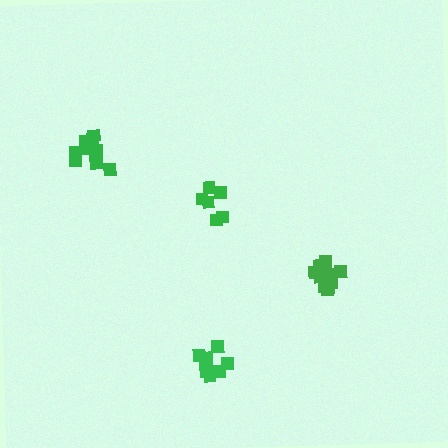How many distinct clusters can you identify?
There are 4 distinct clusters.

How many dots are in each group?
Group 1: 11 dots, Group 2: 6 dots, Group 3: 8 dots, Group 4: 11 dots (36 total).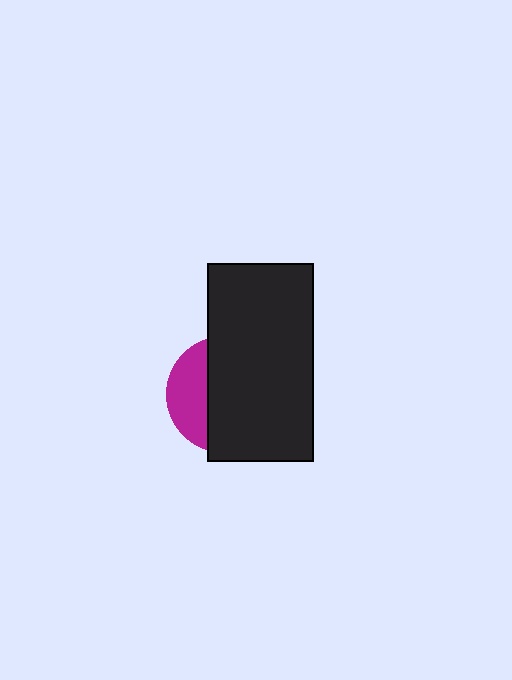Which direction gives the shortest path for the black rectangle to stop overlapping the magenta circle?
Moving right gives the shortest separation.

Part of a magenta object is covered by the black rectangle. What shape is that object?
It is a circle.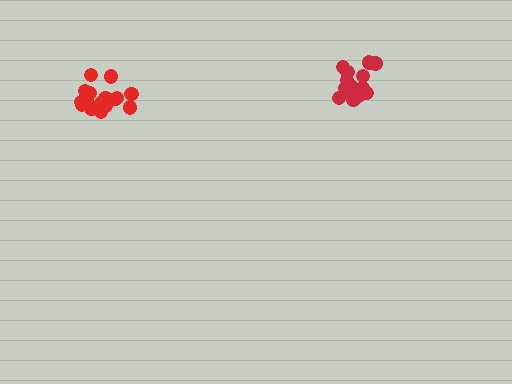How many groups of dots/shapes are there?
There are 2 groups.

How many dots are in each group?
Group 1: 15 dots, Group 2: 16 dots (31 total).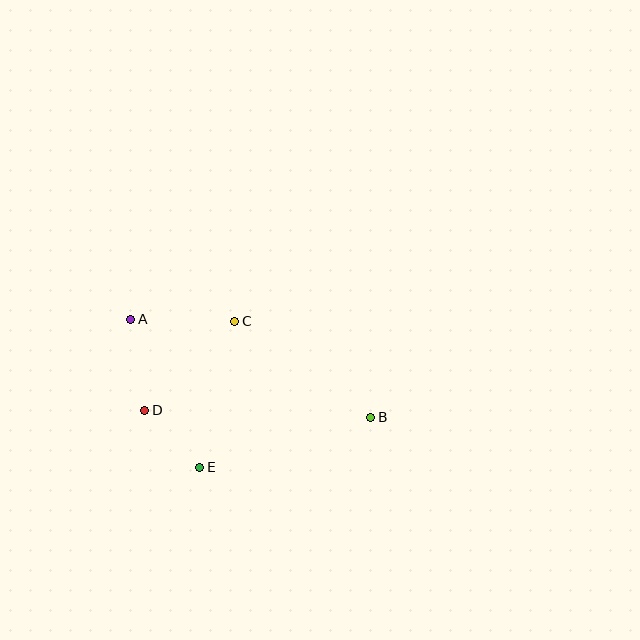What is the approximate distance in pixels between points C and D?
The distance between C and D is approximately 127 pixels.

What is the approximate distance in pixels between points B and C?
The distance between B and C is approximately 167 pixels.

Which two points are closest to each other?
Points D and E are closest to each other.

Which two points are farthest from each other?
Points A and B are farthest from each other.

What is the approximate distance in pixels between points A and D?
The distance between A and D is approximately 92 pixels.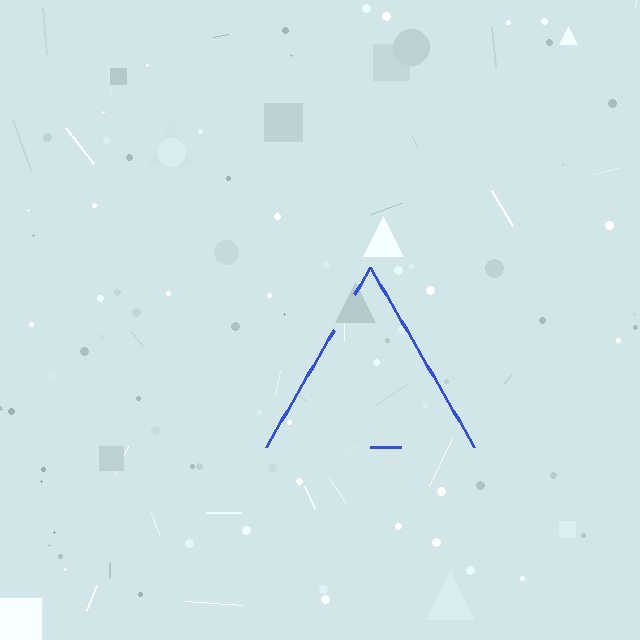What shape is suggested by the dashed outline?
The dashed outline suggests a triangle.